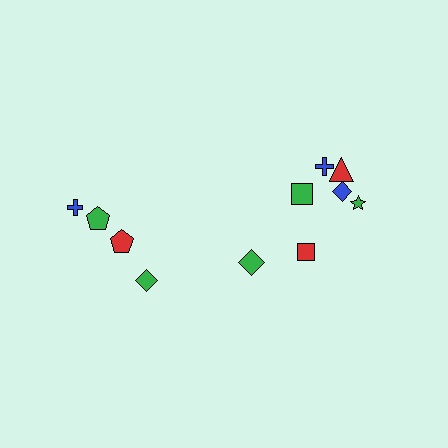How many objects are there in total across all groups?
There are 11 objects.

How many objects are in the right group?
There are 7 objects.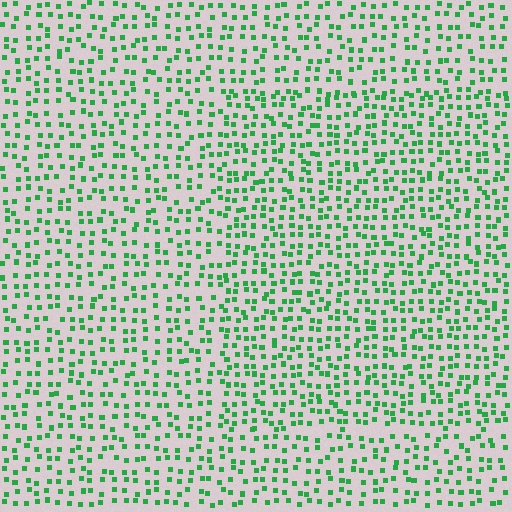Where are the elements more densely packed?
The elements are more densely packed inside the rectangle boundary.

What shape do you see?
I see a rectangle.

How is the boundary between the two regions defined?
The boundary is defined by a change in element density (approximately 1.4x ratio). All elements are the same color, size, and shape.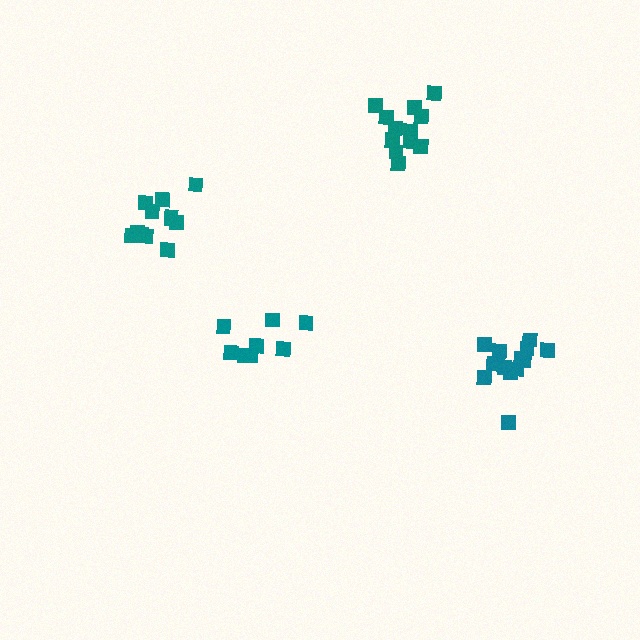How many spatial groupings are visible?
There are 4 spatial groupings.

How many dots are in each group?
Group 1: 14 dots, Group 2: 8 dots, Group 3: 14 dots, Group 4: 12 dots (48 total).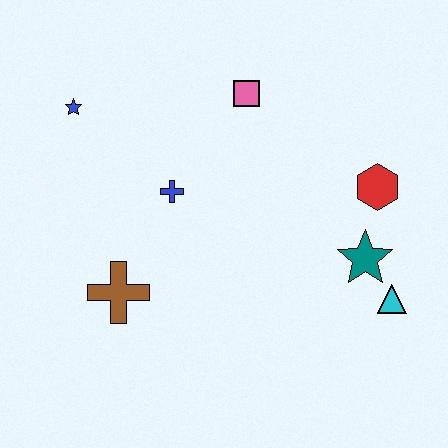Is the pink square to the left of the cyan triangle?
Yes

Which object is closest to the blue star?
The blue cross is closest to the blue star.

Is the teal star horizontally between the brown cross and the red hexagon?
Yes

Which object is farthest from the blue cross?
The cyan triangle is farthest from the blue cross.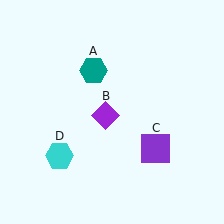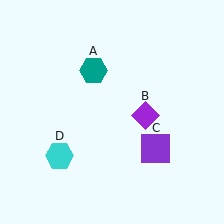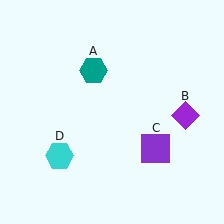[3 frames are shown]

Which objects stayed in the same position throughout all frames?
Teal hexagon (object A) and purple square (object C) and cyan hexagon (object D) remained stationary.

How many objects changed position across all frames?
1 object changed position: purple diamond (object B).